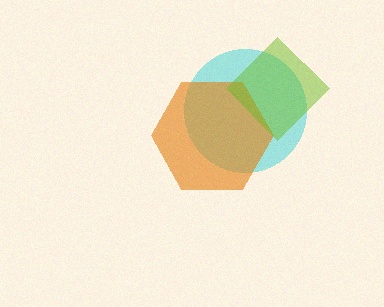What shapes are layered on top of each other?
The layered shapes are: a cyan circle, an orange hexagon, a lime diamond.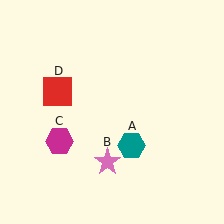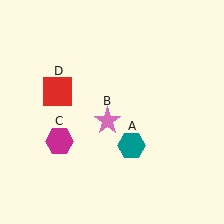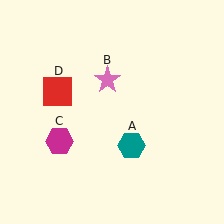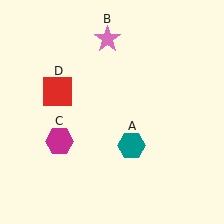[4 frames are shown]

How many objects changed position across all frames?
1 object changed position: pink star (object B).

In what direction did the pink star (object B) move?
The pink star (object B) moved up.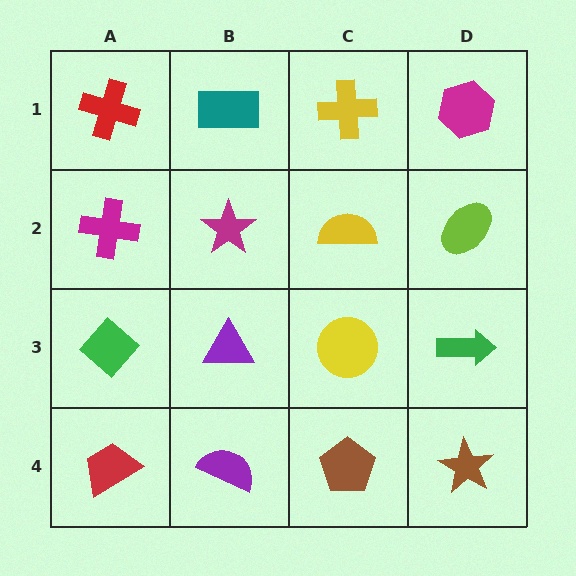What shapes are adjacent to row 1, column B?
A magenta star (row 2, column B), a red cross (row 1, column A), a yellow cross (row 1, column C).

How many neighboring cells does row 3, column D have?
3.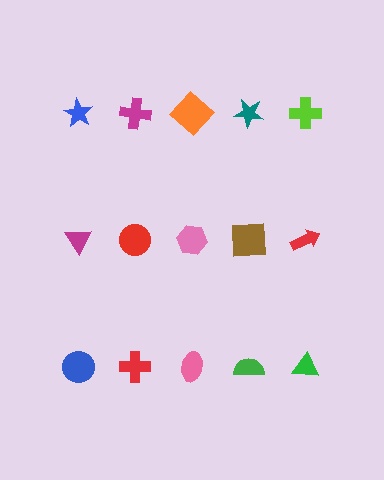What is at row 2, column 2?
A red circle.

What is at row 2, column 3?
A pink hexagon.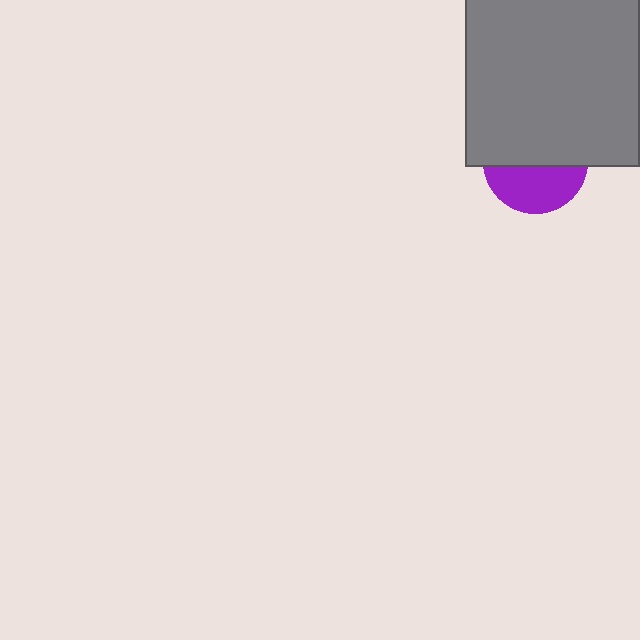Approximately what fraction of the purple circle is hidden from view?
Roughly 57% of the purple circle is hidden behind the gray square.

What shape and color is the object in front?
The object in front is a gray square.